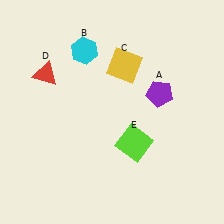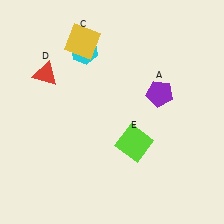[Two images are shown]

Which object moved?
The yellow square (C) moved left.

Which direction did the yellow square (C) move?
The yellow square (C) moved left.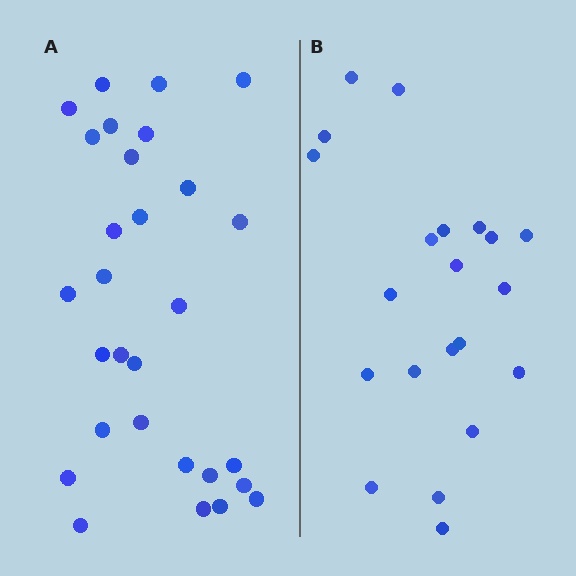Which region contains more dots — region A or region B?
Region A (the left region) has more dots.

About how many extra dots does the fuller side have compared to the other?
Region A has roughly 8 or so more dots than region B.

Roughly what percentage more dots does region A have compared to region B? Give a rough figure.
About 40% more.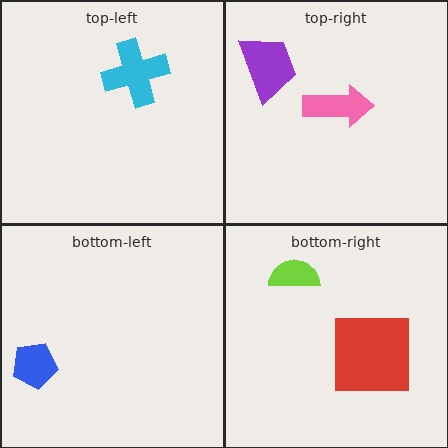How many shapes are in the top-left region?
1.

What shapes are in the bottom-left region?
The blue pentagon.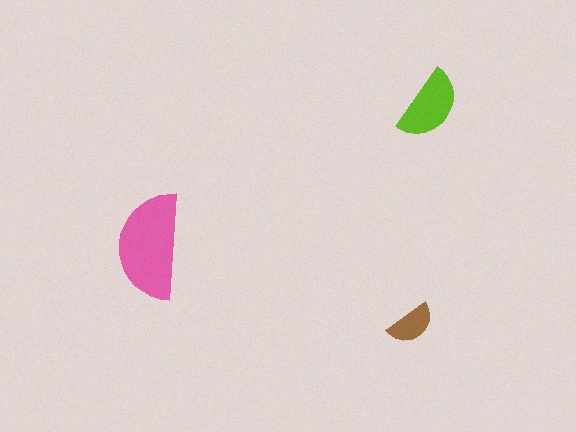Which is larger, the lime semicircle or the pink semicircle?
The pink one.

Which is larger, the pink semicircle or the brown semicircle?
The pink one.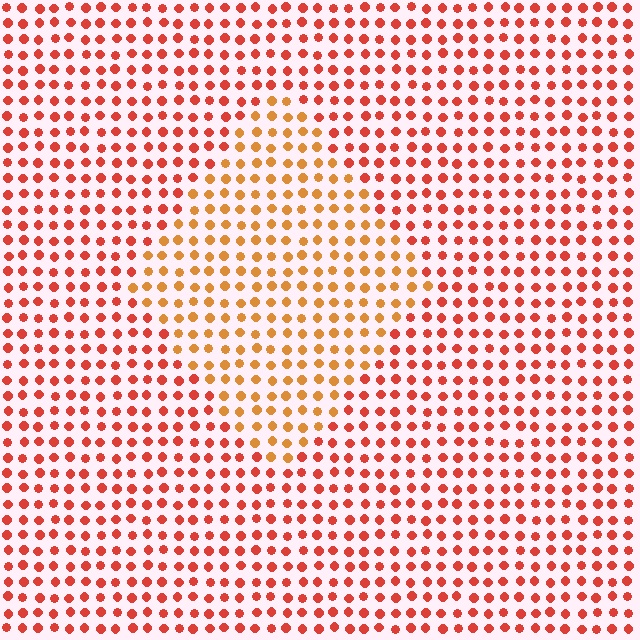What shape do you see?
I see a diamond.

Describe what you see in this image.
The image is filled with small red elements in a uniform arrangement. A diamond-shaped region is visible where the elements are tinted to a slightly different hue, forming a subtle color boundary.